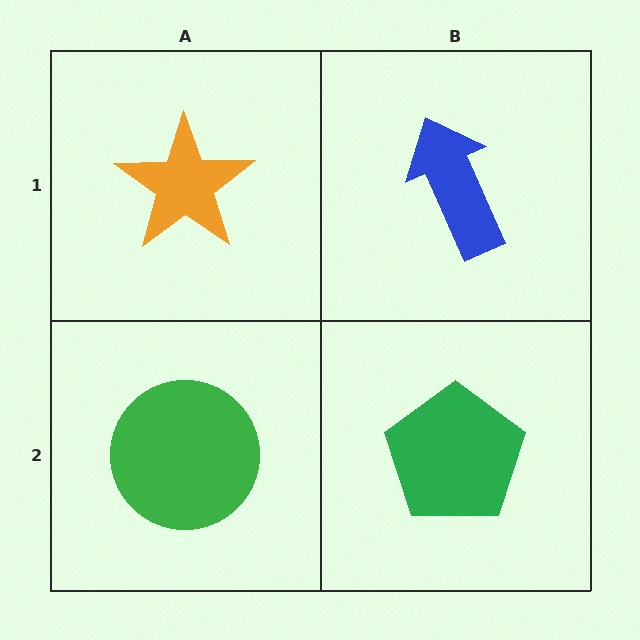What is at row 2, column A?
A green circle.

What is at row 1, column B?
A blue arrow.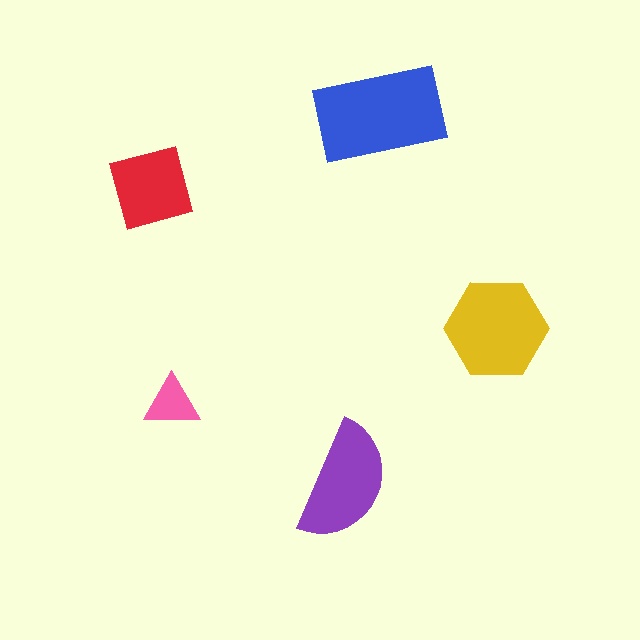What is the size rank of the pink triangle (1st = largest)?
5th.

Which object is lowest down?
The purple semicircle is bottommost.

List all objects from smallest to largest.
The pink triangle, the red square, the purple semicircle, the yellow hexagon, the blue rectangle.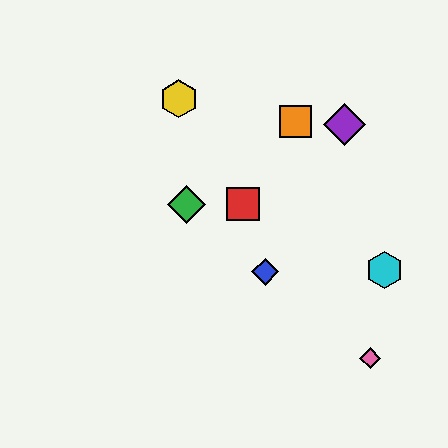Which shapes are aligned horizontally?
The red square, the green diamond are aligned horizontally.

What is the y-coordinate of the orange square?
The orange square is at y≈122.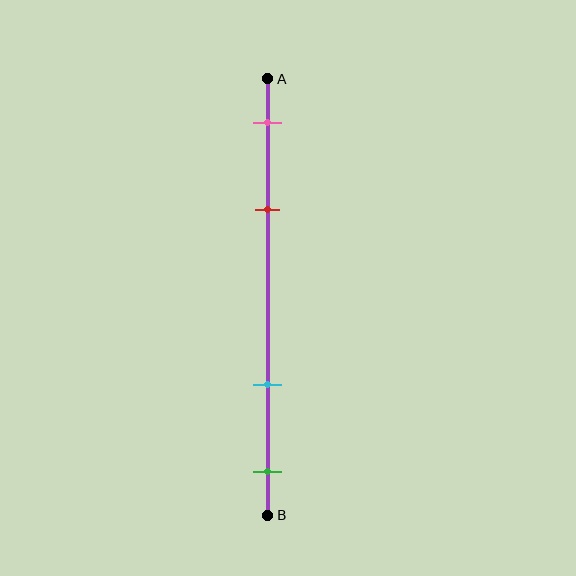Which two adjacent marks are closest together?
The pink and red marks are the closest adjacent pair.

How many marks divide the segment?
There are 4 marks dividing the segment.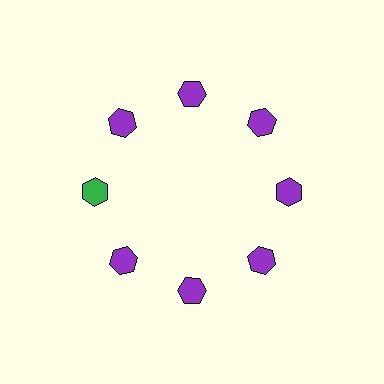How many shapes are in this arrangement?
There are 8 shapes arranged in a ring pattern.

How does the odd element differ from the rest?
It has a different color: green instead of purple.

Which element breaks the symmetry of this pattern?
The green hexagon at roughly the 9 o'clock position breaks the symmetry. All other shapes are purple hexagons.